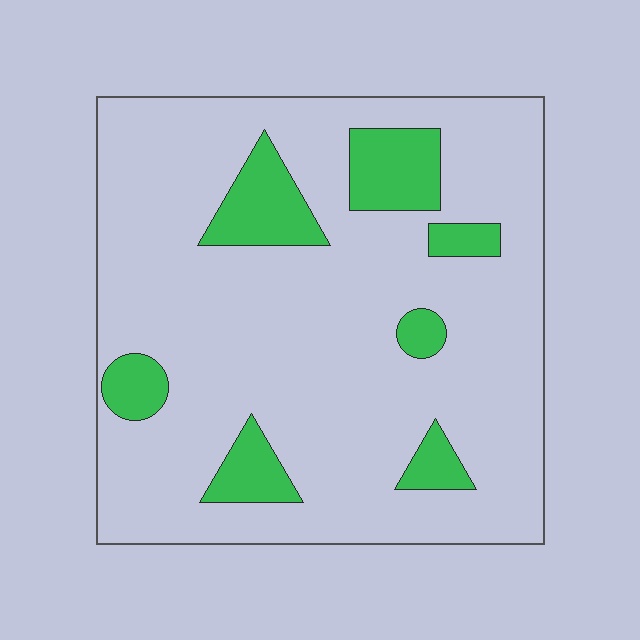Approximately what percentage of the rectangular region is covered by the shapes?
Approximately 15%.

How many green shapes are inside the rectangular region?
7.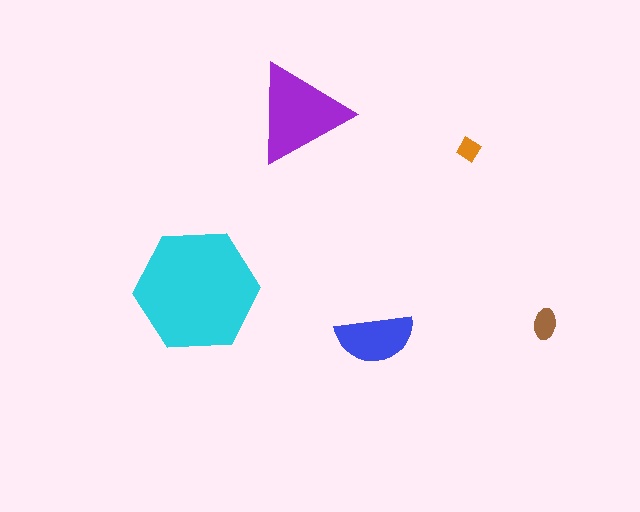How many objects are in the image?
There are 5 objects in the image.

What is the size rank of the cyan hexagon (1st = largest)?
1st.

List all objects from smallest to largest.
The orange diamond, the brown ellipse, the blue semicircle, the purple triangle, the cyan hexagon.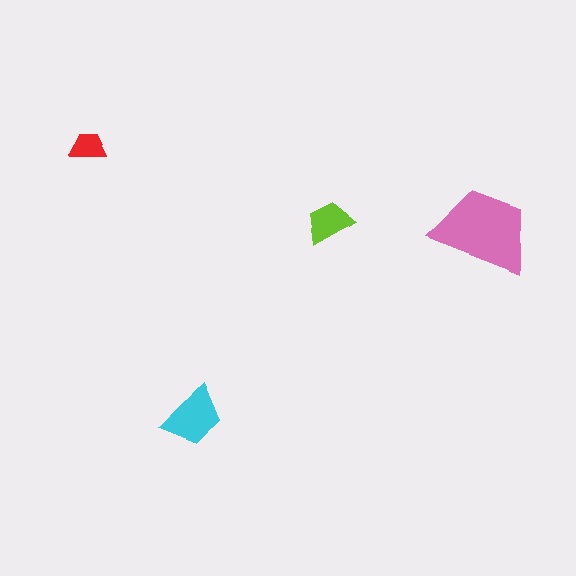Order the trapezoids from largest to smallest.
the pink one, the cyan one, the lime one, the red one.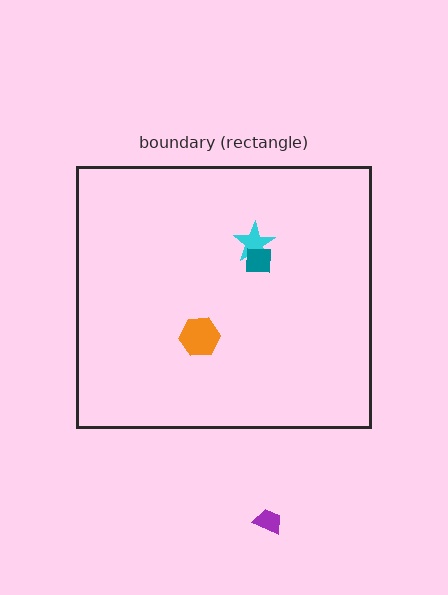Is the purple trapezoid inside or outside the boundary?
Outside.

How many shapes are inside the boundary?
3 inside, 1 outside.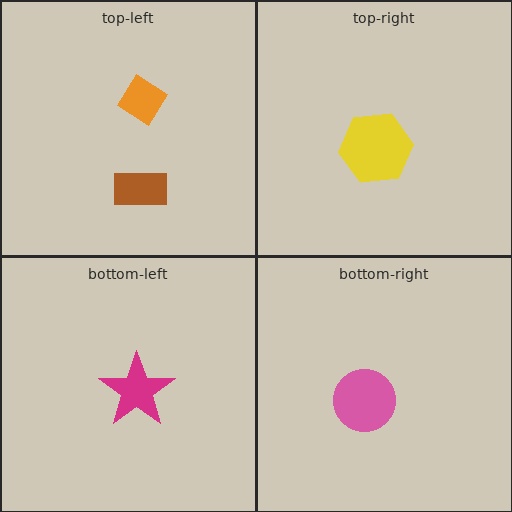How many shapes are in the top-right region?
1.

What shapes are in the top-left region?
The brown rectangle, the orange diamond.